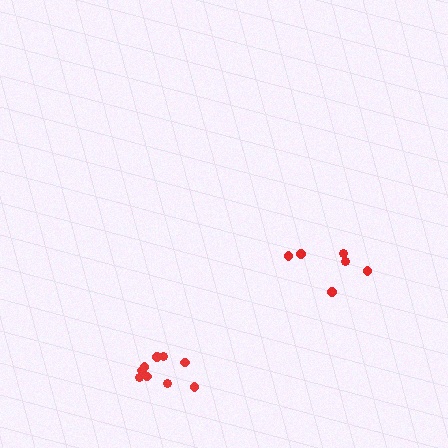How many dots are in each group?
Group 1: 9 dots, Group 2: 6 dots (15 total).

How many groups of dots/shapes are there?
There are 2 groups.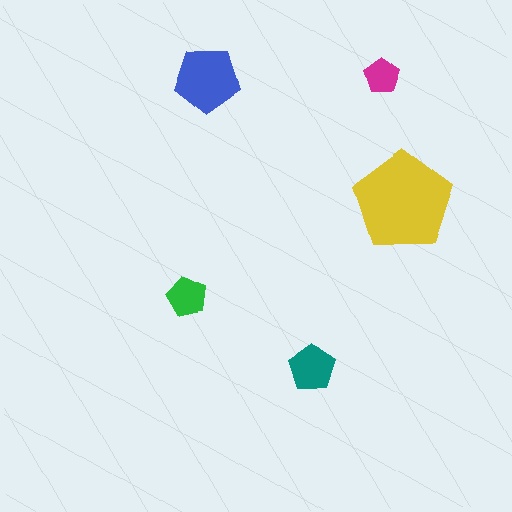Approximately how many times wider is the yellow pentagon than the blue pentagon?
About 1.5 times wider.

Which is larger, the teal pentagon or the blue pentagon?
The blue one.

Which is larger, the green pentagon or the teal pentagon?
The teal one.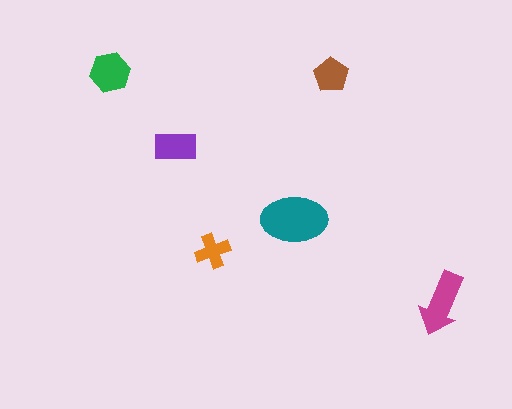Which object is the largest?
The teal ellipse.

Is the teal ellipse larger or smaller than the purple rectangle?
Larger.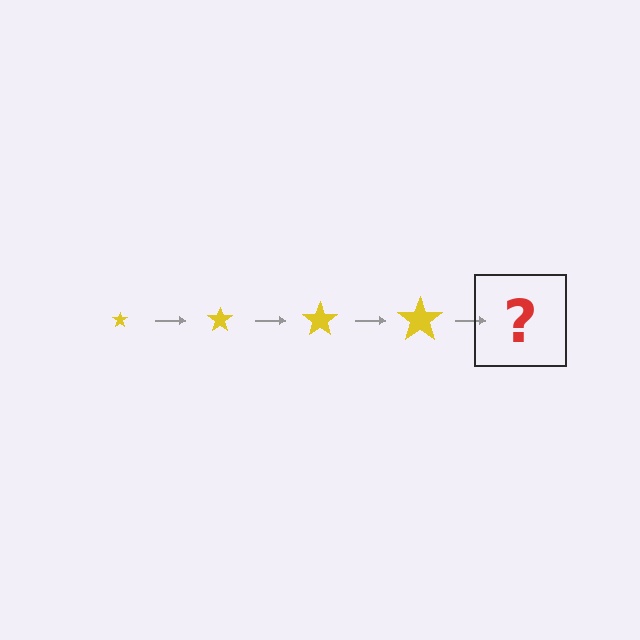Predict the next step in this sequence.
The next step is a yellow star, larger than the previous one.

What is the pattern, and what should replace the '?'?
The pattern is that the star gets progressively larger each step. The '?' should be a yellow star, larger than the previous one.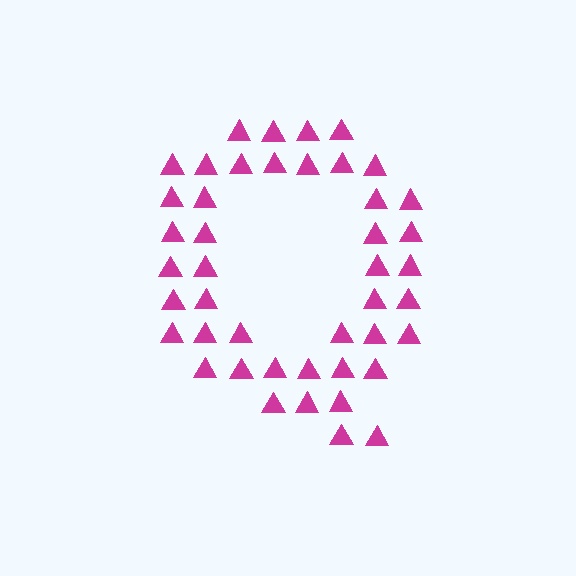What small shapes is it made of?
It is made of small triangles.